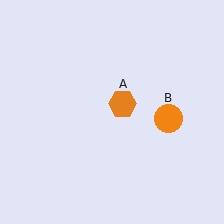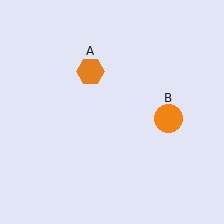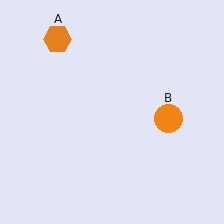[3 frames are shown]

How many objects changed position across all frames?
1 object changed position: orange hexagon (object A).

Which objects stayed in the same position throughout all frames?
Orange circle (object B) remained stationary.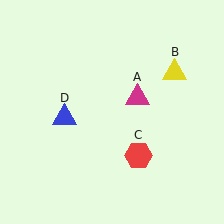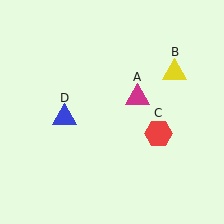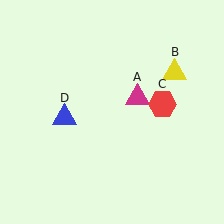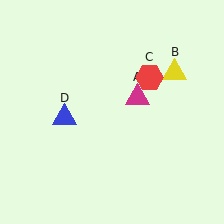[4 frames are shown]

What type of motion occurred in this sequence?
The red hexagon (object C) rotated counterclockwise around the center of the scene.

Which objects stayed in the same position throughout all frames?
Magenta triangle (object A) and yellow triangle (object B) and blue triangle (object D) remained stationary.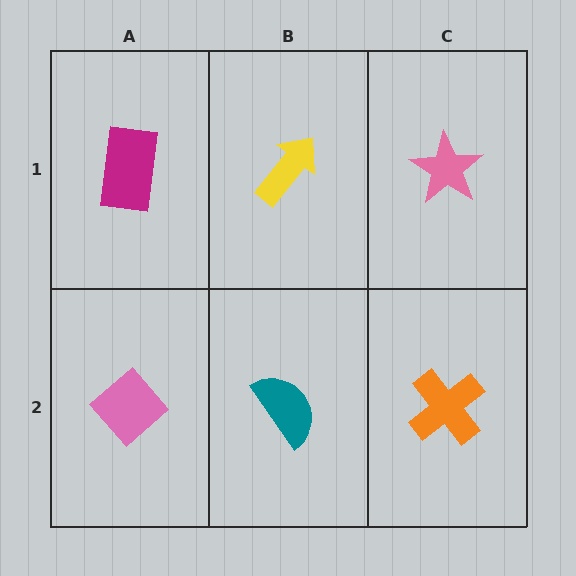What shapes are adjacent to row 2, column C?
A pink star (row 1, column C), a teal semicircle (row 2, column B).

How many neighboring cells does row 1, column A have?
2.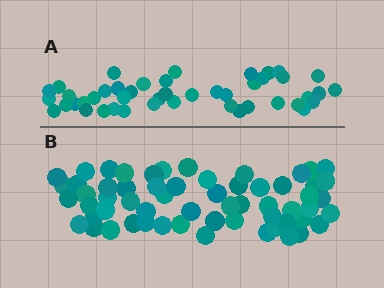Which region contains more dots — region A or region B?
Region B (the bottom region) has more dots.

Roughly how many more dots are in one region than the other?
Region B has approximately 15 more dots than region A.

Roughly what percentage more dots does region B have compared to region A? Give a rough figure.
About 35% more.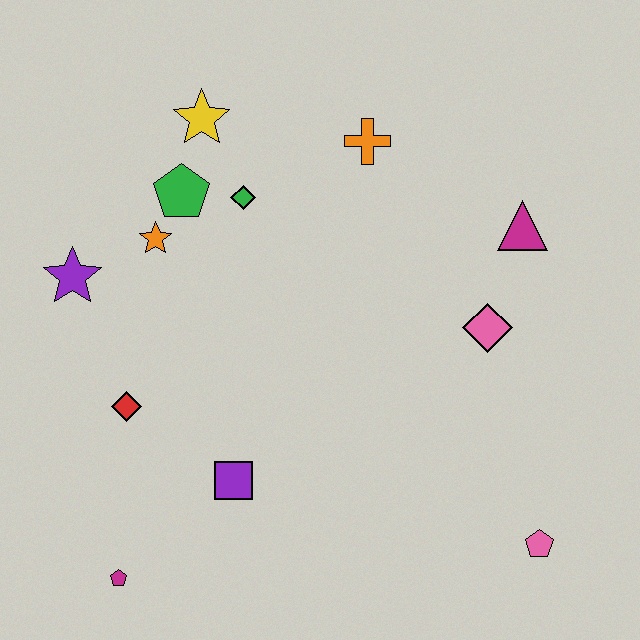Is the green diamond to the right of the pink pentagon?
No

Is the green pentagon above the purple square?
Yes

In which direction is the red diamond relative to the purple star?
The red diamond is below the purple star.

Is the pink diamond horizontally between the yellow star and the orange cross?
No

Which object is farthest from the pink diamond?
The magenta pentagon is farthest from the pink diamond.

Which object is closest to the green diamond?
The green pentagon is closest to the green diamond.